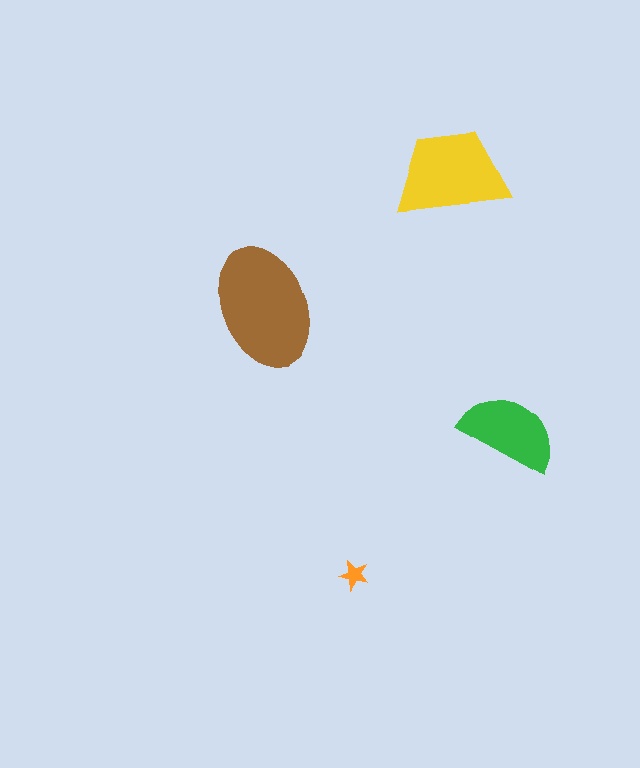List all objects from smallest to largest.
The orange star, the green semicircle, the yellow trapezoid, the brown ellipse.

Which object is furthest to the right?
The green semicircle is rightmost.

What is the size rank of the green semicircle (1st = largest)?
3rd.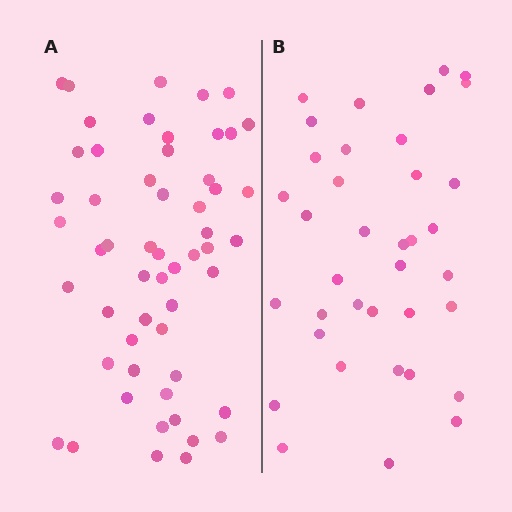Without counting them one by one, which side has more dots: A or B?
Region A (the left region) has more dots.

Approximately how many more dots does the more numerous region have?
Region A has approximately 20 more dots than region B.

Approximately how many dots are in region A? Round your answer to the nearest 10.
About 60 dots. (The exact count is 55, which rounds to 60.)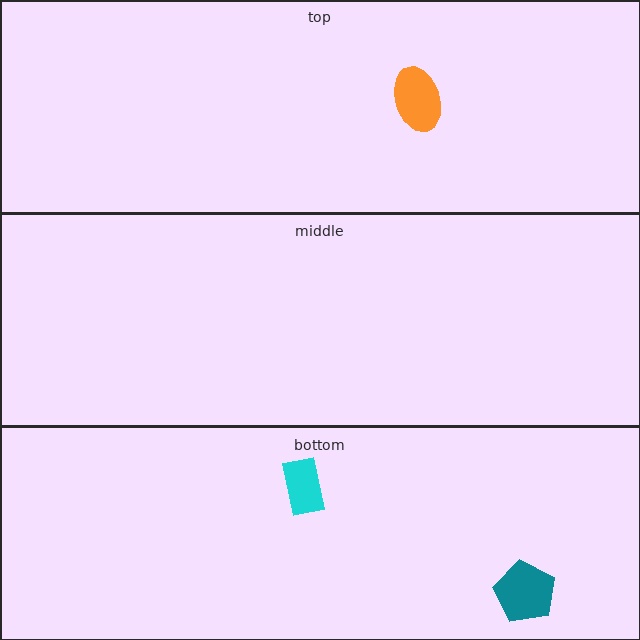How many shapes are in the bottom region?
2.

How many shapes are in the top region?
1.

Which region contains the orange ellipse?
The top region.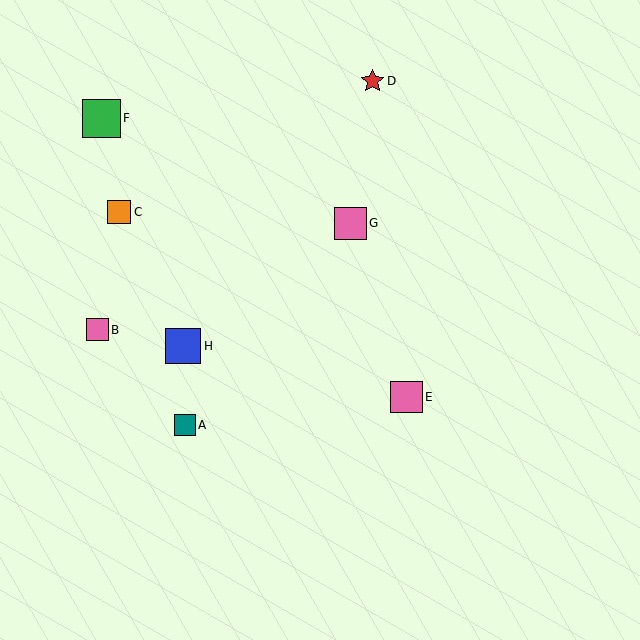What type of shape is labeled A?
Shape A is a teal square.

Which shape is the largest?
The green square (labeled F) is the largest.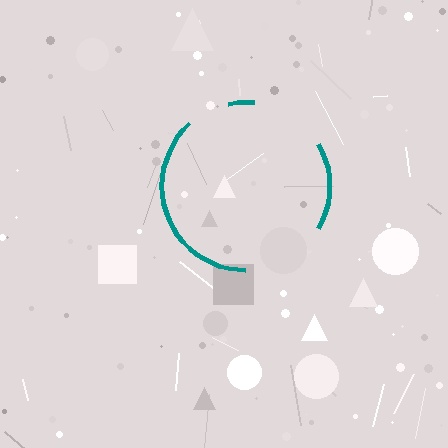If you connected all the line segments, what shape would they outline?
They would outline a circle.